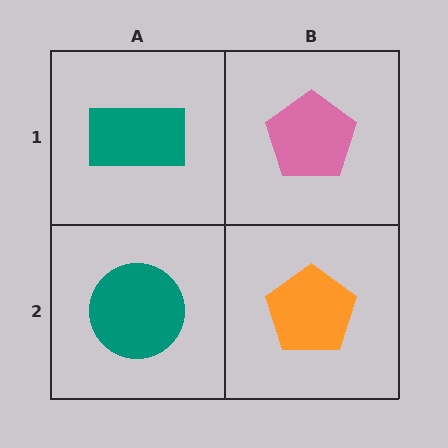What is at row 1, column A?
A teal rectangle.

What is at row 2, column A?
A teal circle.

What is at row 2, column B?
An orange pentagon.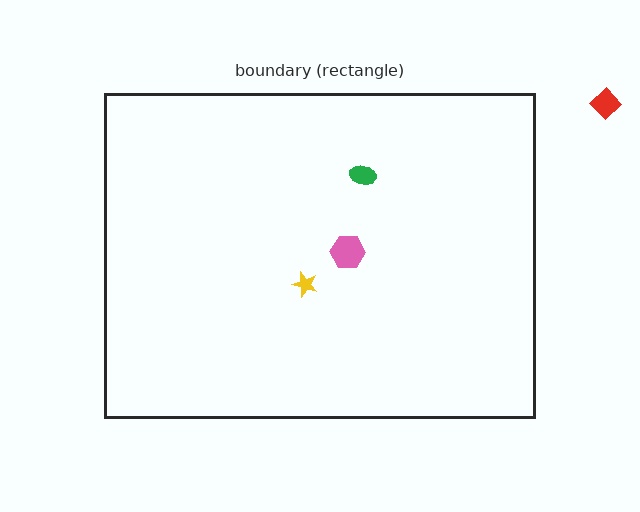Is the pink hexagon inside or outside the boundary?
Inside.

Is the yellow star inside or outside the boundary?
Inside.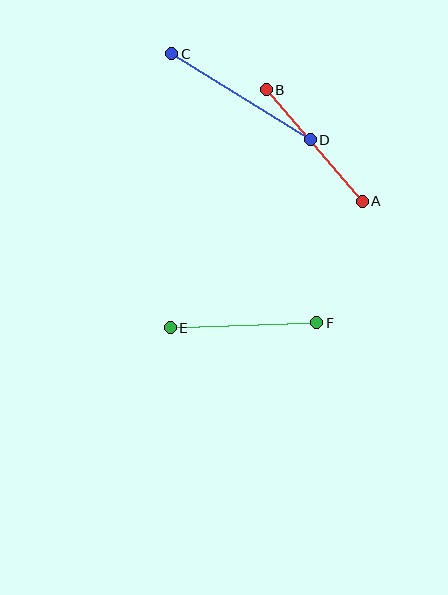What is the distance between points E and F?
The distance is approximately 147 pixels.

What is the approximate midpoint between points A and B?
The midpoint is at approximately (314, 145) pixels.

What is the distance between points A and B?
The distance is approximately 147 pixels.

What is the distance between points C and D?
The distance is approximately 163 pixels.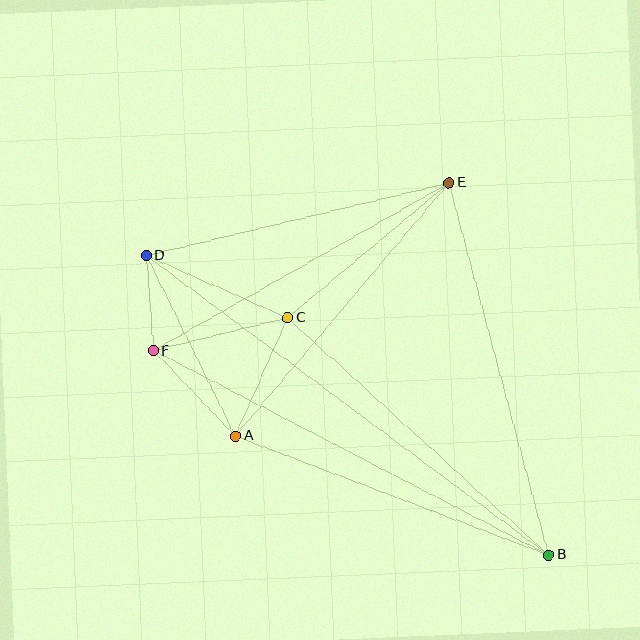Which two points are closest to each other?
Points D and F are closest to each other.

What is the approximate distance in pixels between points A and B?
The distance between A and B is approximately 335 pixels.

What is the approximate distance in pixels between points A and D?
The distance between A and D is approximately 201 pixels.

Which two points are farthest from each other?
Points B and D are farthest from each other.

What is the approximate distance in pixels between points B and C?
The distance between B and C is approximately 353 pixels.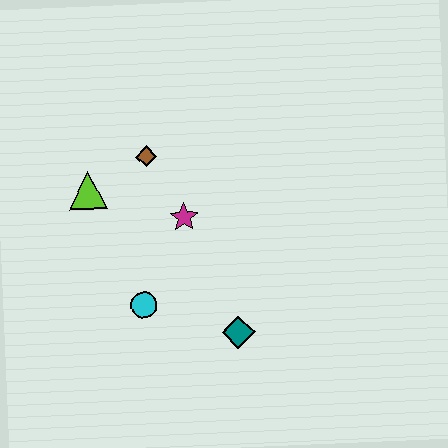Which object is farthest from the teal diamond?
The lime triangle is farthest from the teal diamond.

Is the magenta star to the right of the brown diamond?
Yes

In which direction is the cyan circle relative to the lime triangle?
The cyan circle is below the lime triangle.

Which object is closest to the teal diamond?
The cyan circle is closest to the teal diamond.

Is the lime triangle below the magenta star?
No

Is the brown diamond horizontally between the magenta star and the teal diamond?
No